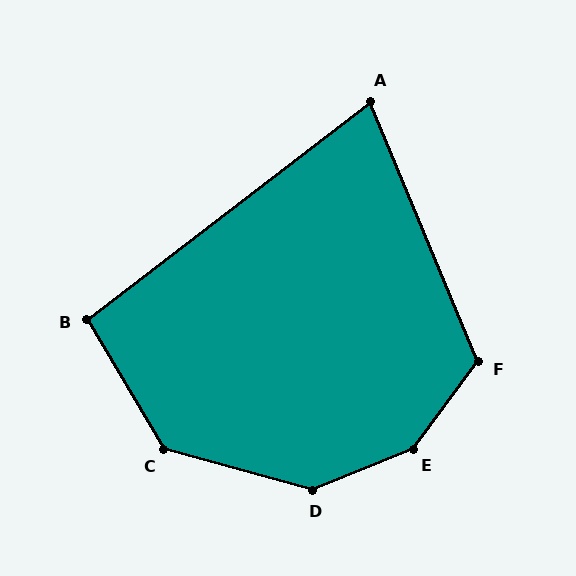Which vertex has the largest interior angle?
E, at approximately 149 degrees.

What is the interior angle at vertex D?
Approximately 142 degrees (obtuse).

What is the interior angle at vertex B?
Approximately 97 degrees (obtuse).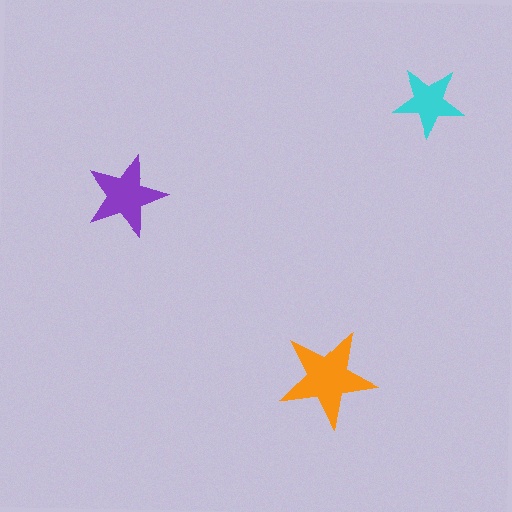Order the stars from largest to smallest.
the orange one, the purple one, the cyan one.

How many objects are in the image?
There are 3 objects in the image.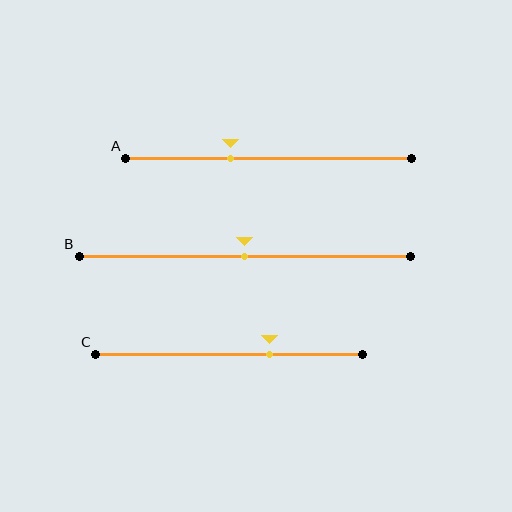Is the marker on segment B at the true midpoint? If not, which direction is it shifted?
Yes, the marker on segment B is at the true midpoint.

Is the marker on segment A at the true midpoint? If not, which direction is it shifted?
No, the marker on segment A is shifted to the left by about 13% of the segment length.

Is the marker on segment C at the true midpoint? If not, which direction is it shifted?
No, the marker on segment C is shifted to the right by about 15% of the segment length.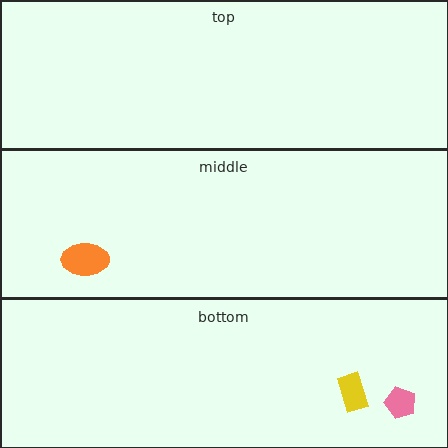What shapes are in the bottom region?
The yellow rectangle, the pink pentagon.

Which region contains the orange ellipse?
The middle region.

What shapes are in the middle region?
The orange ellipse.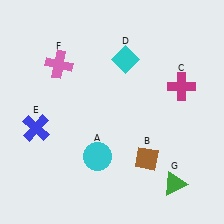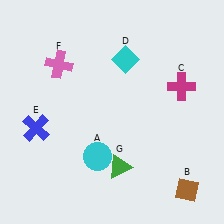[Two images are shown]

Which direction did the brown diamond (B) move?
The brown diamond (B) moved right.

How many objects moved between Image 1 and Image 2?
2 objects moved between the two images.